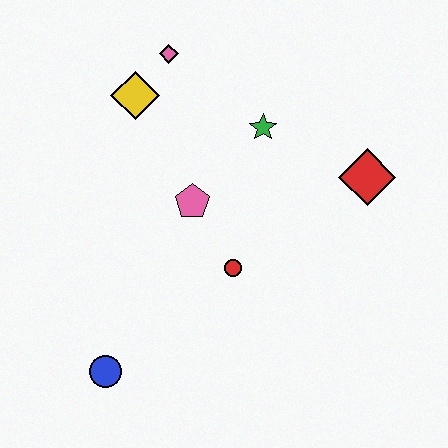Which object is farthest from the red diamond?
The blue circle is farthest from the red diamond.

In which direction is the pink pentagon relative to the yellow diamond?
The pink pentagon is below the yellow diamond.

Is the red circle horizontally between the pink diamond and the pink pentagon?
No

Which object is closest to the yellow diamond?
The pink diamond is closest to the yellow diamond.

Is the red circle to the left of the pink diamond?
No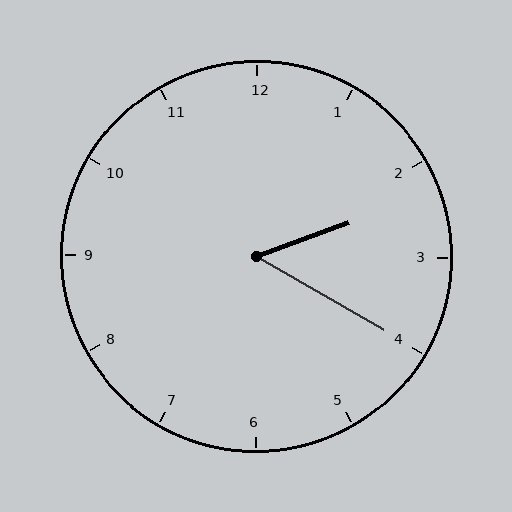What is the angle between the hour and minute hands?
Approximately 50 degrees.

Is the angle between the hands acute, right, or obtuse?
It is acute.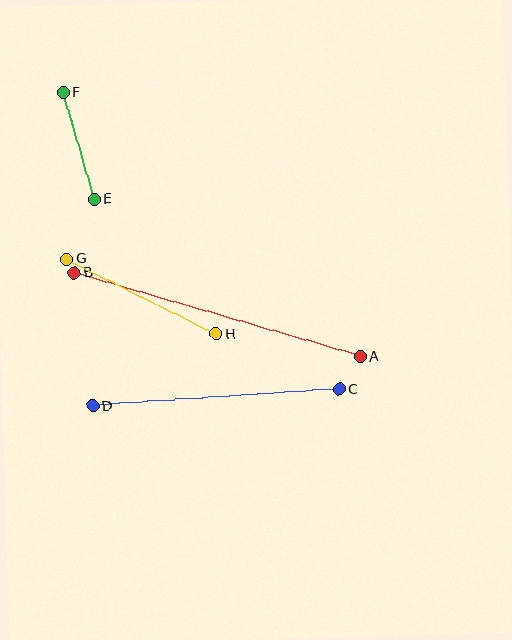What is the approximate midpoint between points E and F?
The midpoint is at approximately (79, 146) pixels.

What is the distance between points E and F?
The distance is approximately 111 pixels.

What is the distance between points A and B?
The distance is approximately 298 pixels.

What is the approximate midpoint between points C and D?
The midpoint is at approximately (216, 397) pixels.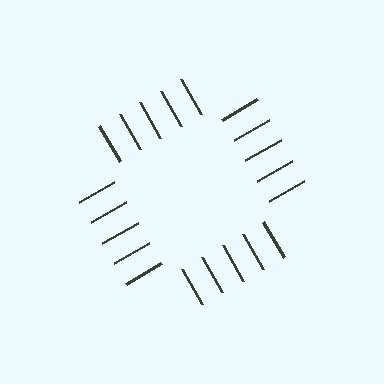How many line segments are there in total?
20 — 5 along each of the 4 edges.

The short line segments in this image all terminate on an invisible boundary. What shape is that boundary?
An illusory square — the line segments terminate on its edges but no continuous stroke is drawn.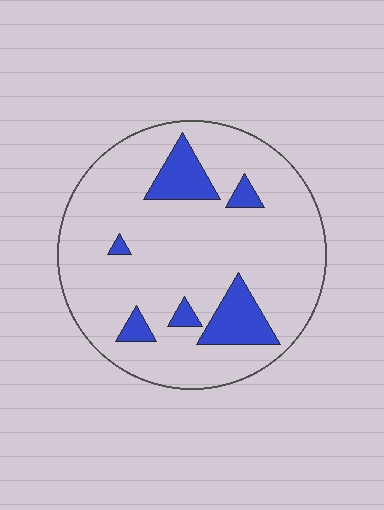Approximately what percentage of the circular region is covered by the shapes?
Approximately 15%.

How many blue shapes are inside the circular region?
6.